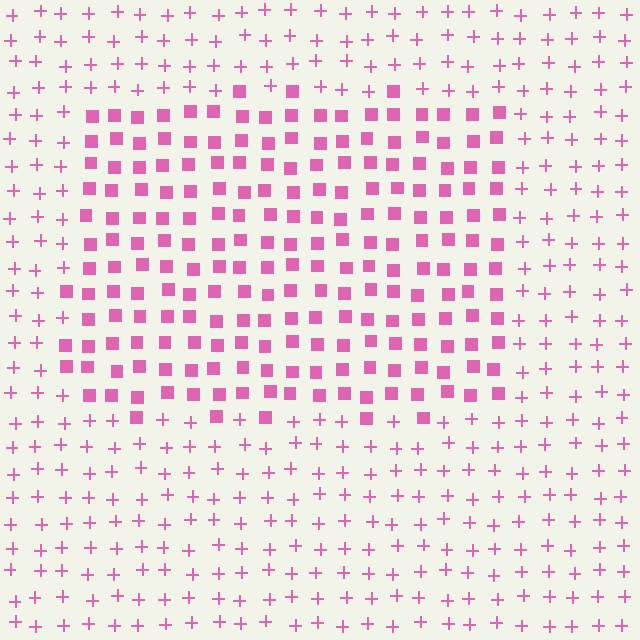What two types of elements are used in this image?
The image uses squares inside the rectangle region and plus signs outside it.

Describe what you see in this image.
The image is filled with small pink elements arranged in a uniform grid. A rectangle-shaped region contains squares, while the surrounding area contains plus signs. The boundary is defined purely by the change in element shape.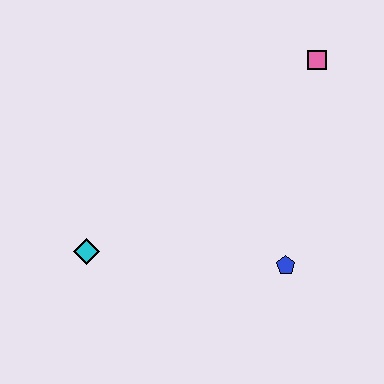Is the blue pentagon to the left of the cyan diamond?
No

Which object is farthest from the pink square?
The cyan diamond is farthest from the pink square.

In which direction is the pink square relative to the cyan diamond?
The pink square is to the right of the cyan diamond.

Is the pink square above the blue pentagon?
Yes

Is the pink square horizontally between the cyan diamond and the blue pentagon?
No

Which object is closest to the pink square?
The blue pentagon is closest to the pink square.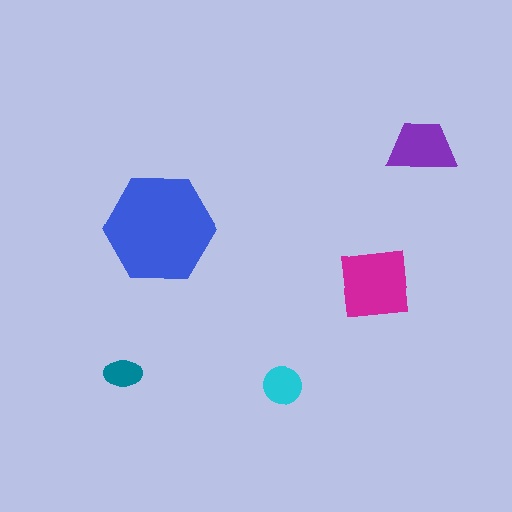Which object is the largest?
The blue hexagon.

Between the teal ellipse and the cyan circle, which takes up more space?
The cyan circle.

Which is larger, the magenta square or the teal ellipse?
The magenta square.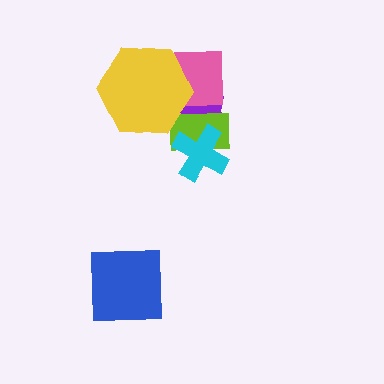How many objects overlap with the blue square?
0 objects overlap with the blue square.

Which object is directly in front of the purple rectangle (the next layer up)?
The lime rectangle is directly in front of the purple rectangle.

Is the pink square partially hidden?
Yes, it is partially covered by another shape.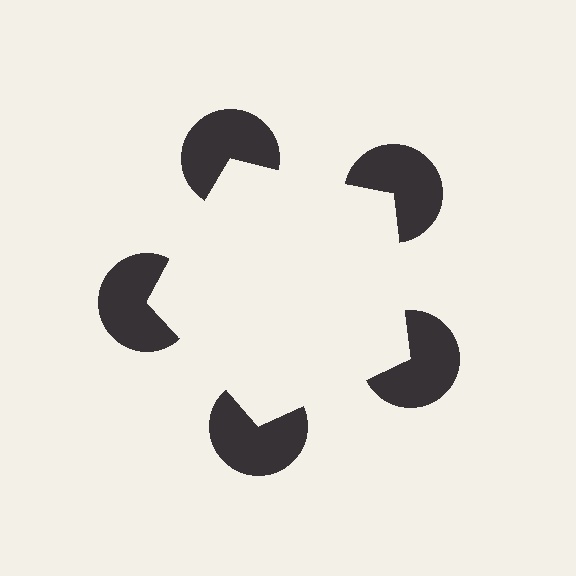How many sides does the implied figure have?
5 sides.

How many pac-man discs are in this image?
There are 5 — one at each vertex of the illusory pentagon.